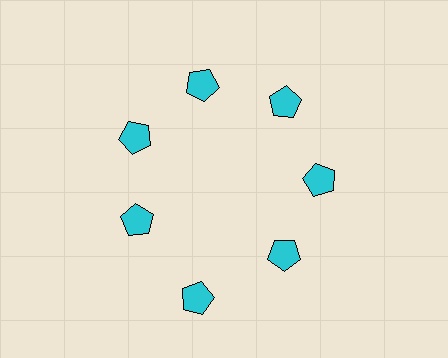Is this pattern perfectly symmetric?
No. The 7 cyan pentagons are arranged in a ring, but one element near the 6 o'clock position is pushed outward from the center, breaking the 7-fold rotational symmetry.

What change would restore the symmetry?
The symmetry would be restored by moving it inward, back onto the ring so that all 7 pentagons sit at equal angles and equal distance from the center.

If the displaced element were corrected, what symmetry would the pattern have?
It would have 7-fold rotational symmetry — the pattern would map onto itself every 51 degrees.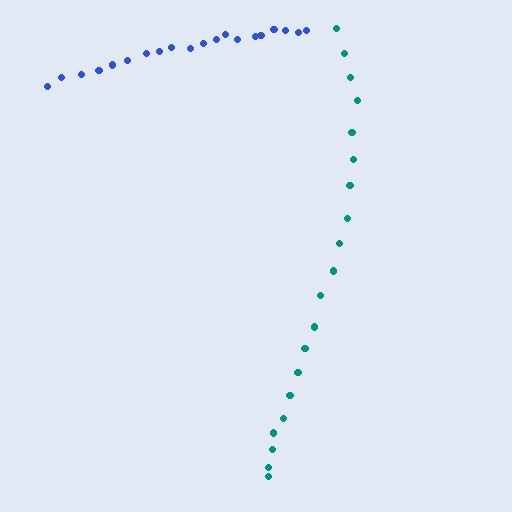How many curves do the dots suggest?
There are 2 distinct paths.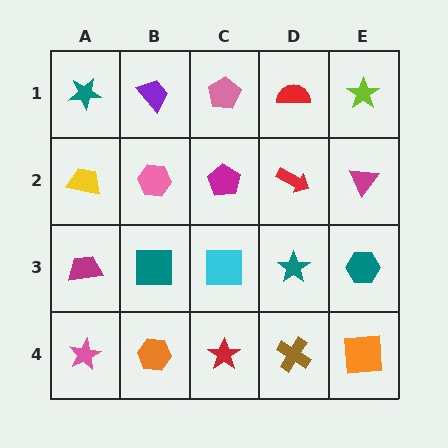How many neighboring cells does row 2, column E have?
3.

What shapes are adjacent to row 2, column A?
A teal star (row 1, column A), a magenta trapezoid (row 3, column A), a pink hexagon (row 2, column B).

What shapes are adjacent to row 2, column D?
A red semicircle (row 1, column D), a teal star (row 3, column D), a magenta pentagon (row 2, column C), a magenta triangle (row 2, column E).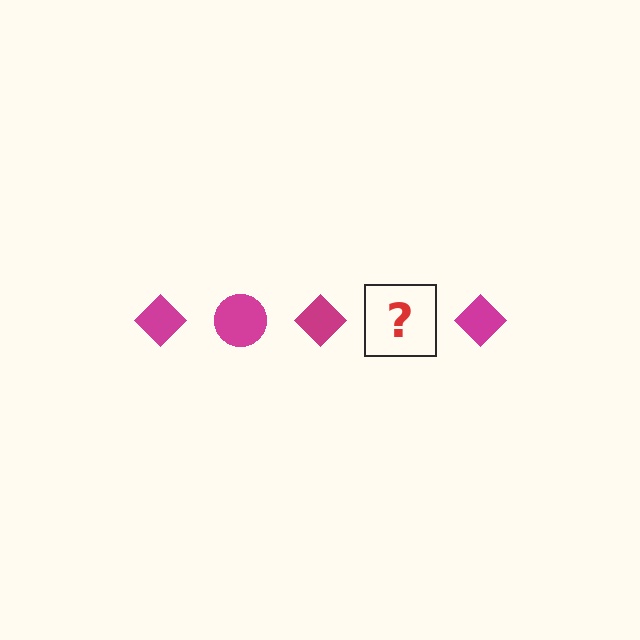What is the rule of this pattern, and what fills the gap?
The rule is that the pattern cycles through diamond, circle shapes in magenta. The gap should be filled with a magenta circle.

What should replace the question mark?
The question mark should be replaced with a magenta circle.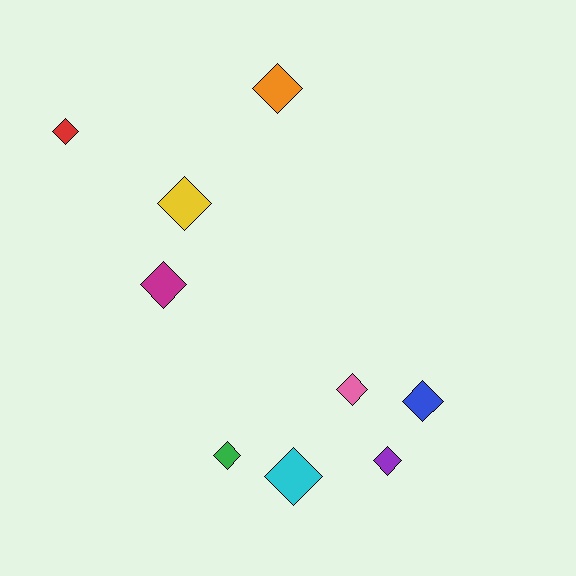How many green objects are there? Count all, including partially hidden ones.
There is 1 green object.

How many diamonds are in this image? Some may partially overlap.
There are 9 diamonds.